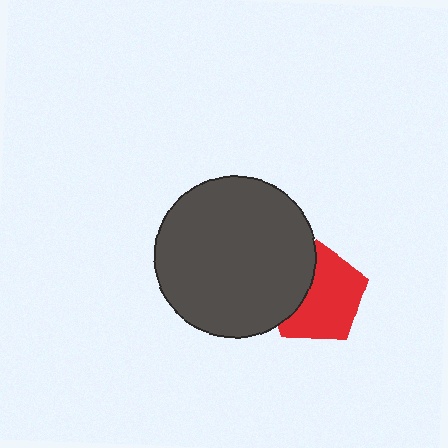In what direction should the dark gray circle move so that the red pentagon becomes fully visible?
The dark gray circle should move left. That is the shortest direction to clear the overlap and leave the red pentagon fully visible.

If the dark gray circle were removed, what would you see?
You would see the complete red pentagon.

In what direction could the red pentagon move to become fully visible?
The red pentagon could move right. That would shift it out from behind the dark gray circle entirely.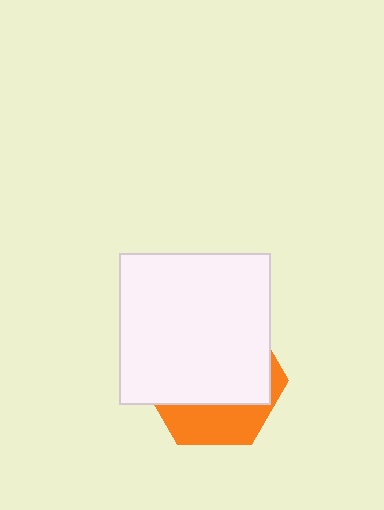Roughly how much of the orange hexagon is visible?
A small part of it is visible (roughly 30%).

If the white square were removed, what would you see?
You would see the complete orange hexagon.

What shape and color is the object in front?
The object in front is a white square.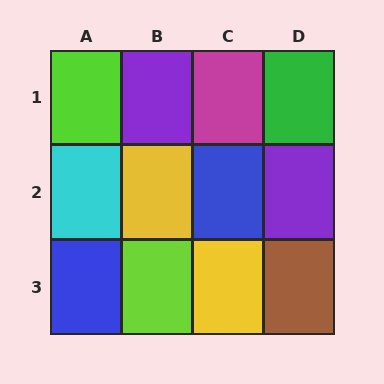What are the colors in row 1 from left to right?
Lime, purple, magenta, green.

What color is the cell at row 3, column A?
Blue.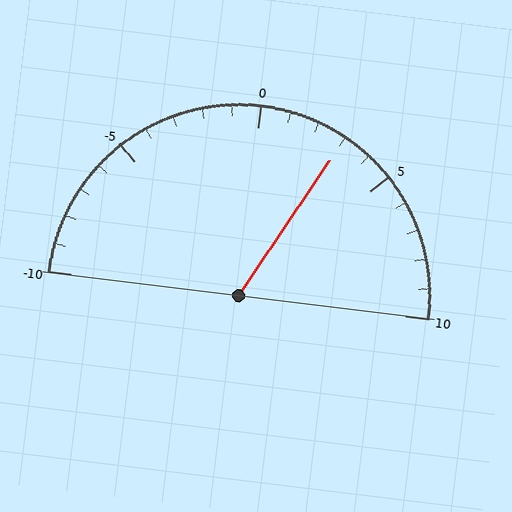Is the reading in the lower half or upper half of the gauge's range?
The reading is in the upper half of the range (-10 to 10).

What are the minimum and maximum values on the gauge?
The gauge ranges from -10 to 10.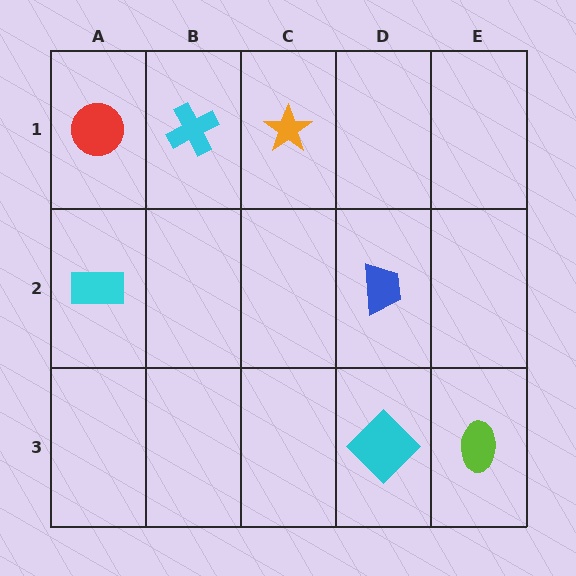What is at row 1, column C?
An orange star.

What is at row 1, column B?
A cyan cross.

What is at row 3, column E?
A lime ellipse.